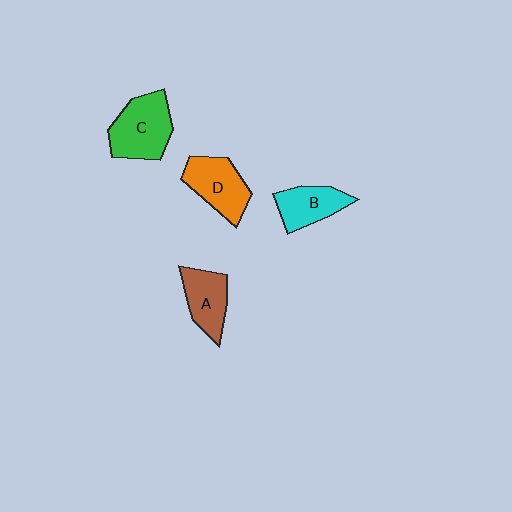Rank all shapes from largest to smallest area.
From largest to smallest: C (green), D (orange), A (brown), B (cyan).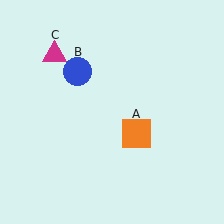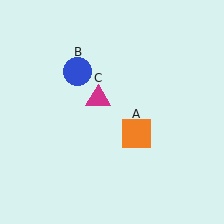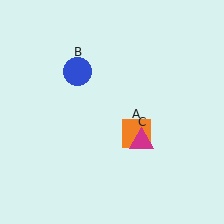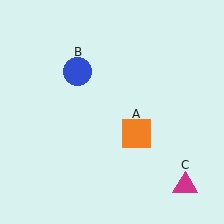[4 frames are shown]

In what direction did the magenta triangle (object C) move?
The magenta triangle (object C) moved down and to the right.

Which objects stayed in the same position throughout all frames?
Orange square (object A) and blue circle (object B) remained stationary.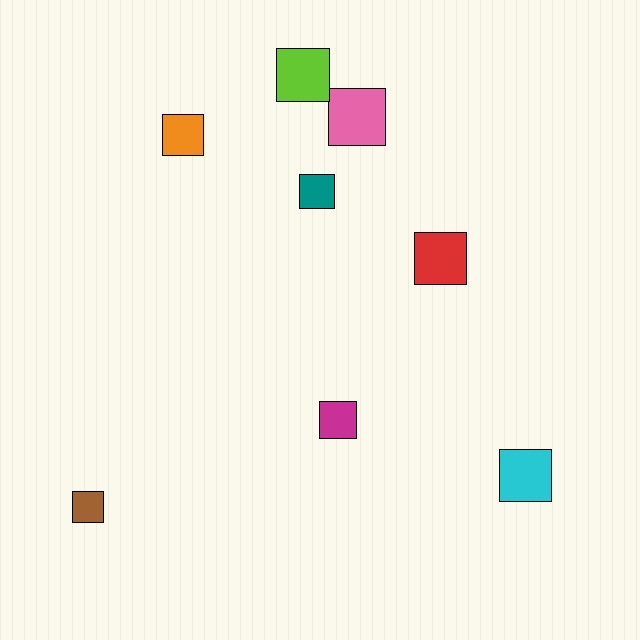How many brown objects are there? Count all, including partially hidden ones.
There is 1 brown object.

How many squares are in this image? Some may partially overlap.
There are 8 squares.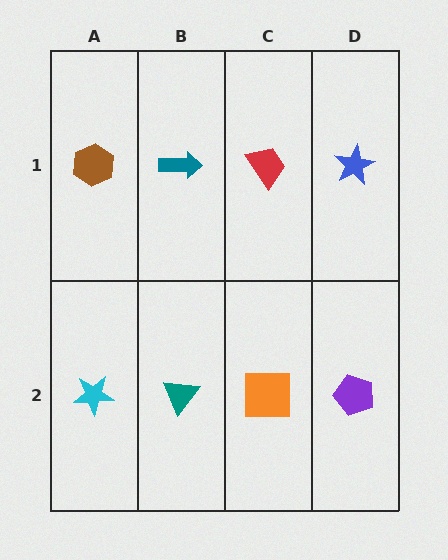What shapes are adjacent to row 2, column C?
A red trapezoid (row 1, column C), a teal triangle (row 2, column B), a purple pentagon (row 2, column D).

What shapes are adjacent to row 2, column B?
A teal arrow (row 1, column B), a cyan star (row 2, column A), an orange square (row 2, column C).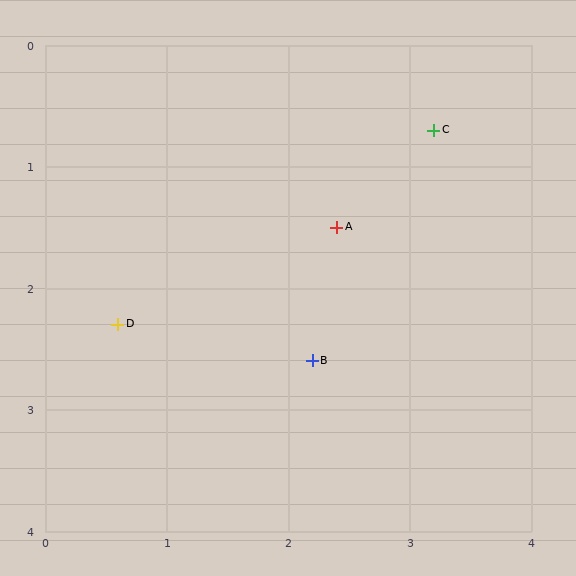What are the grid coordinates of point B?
Point B is at approximately (2.2, 2.6).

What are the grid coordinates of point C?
Point C is at approximately (3.2, 0.7).